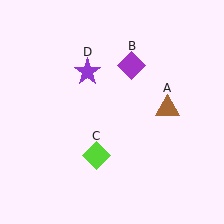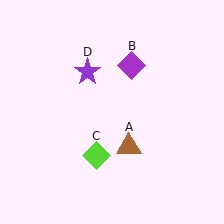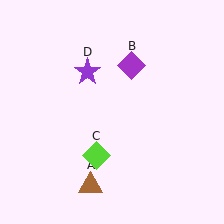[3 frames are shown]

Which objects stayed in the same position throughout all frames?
Purple diamond (object B) and lime diamond (object C) and purple star (object D) remained stationary.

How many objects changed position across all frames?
1 object changed position: brown triangle (object A).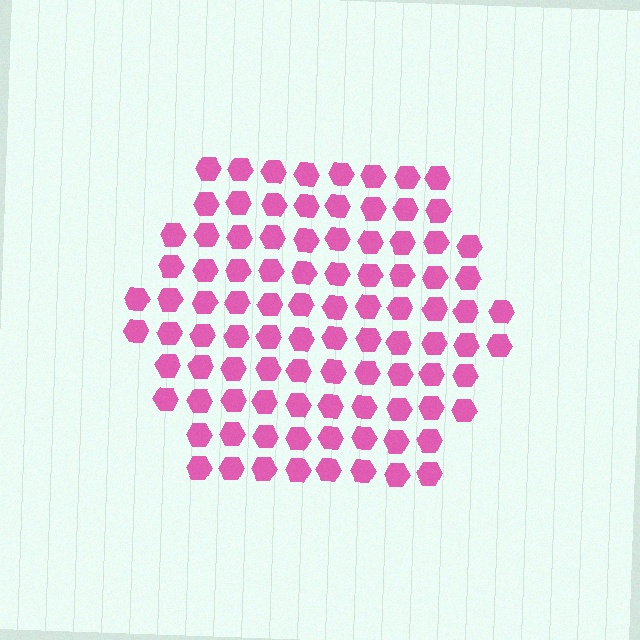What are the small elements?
The small elements are hexagons.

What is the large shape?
The large shape is a hexagon.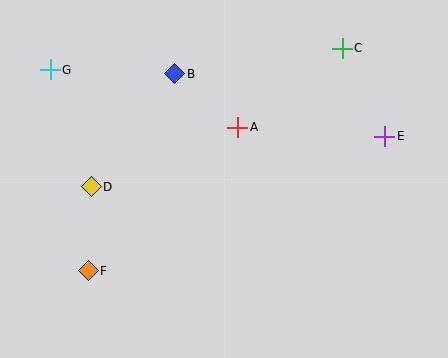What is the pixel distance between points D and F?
The distance between D and F is 84 pixels.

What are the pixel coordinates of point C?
Point C is at (342, 48).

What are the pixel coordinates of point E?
Point E is at (385, 136).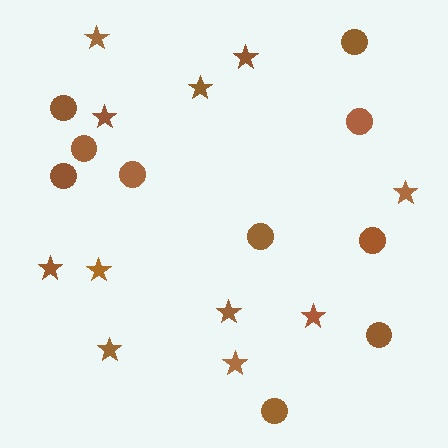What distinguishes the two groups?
There are 2 groups: one group of stars (11) and one group of circles (10).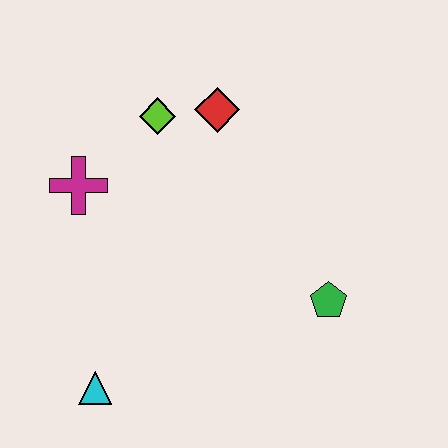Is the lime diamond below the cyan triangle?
No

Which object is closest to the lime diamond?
The red diamond is closest to the lime diamond.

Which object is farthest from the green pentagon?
The magenta cross is farthest from the green pentagon.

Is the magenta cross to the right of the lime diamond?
No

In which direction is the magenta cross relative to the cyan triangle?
The magenta cross is above the cyan triangle.